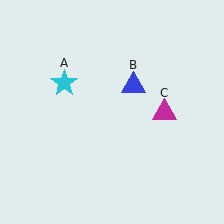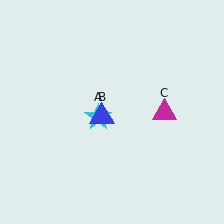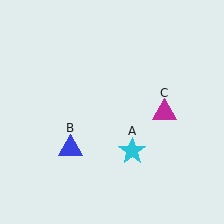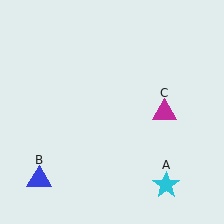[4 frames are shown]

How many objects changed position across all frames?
2 objects changed position: cyan star (object A), blue triangle (object B).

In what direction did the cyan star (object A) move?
The cyan star (object A) moved down and to the right.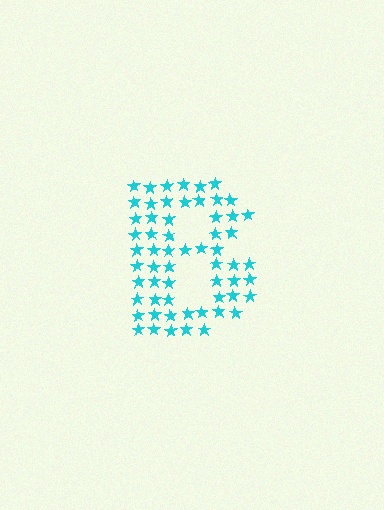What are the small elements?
The small elements are stars.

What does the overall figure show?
The overall figure shows the letter B.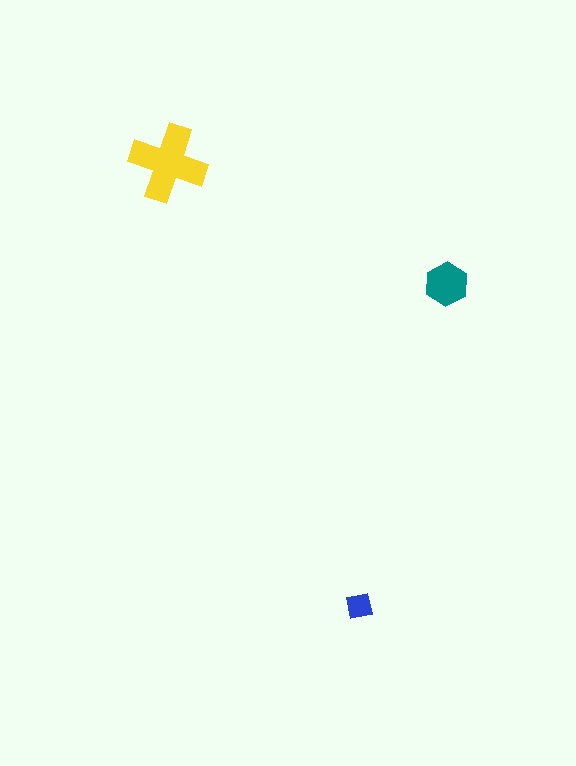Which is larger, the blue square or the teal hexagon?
The teal hexagon.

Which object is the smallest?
The blue square.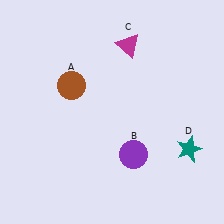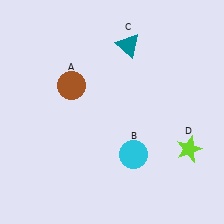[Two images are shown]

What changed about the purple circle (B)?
In Image 1, B is purple. In Image 2, it changed to cyan.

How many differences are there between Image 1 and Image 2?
There are 3 differences between the two images.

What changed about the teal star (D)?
In Image 1, D is teal. In Image 2, it changed to lime.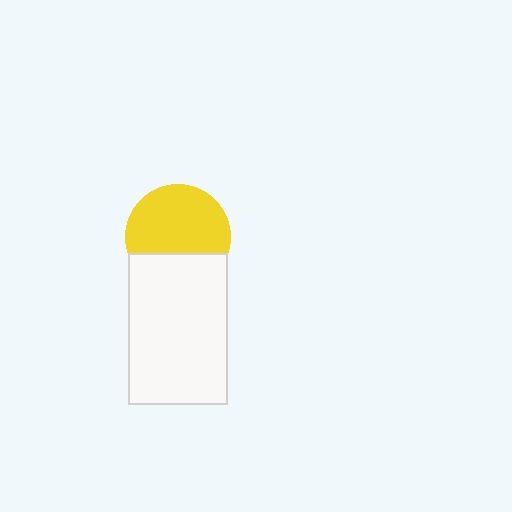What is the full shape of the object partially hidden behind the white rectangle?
The partially hidden object is a yellow circle.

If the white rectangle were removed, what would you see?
You would see the complete yellow circle.